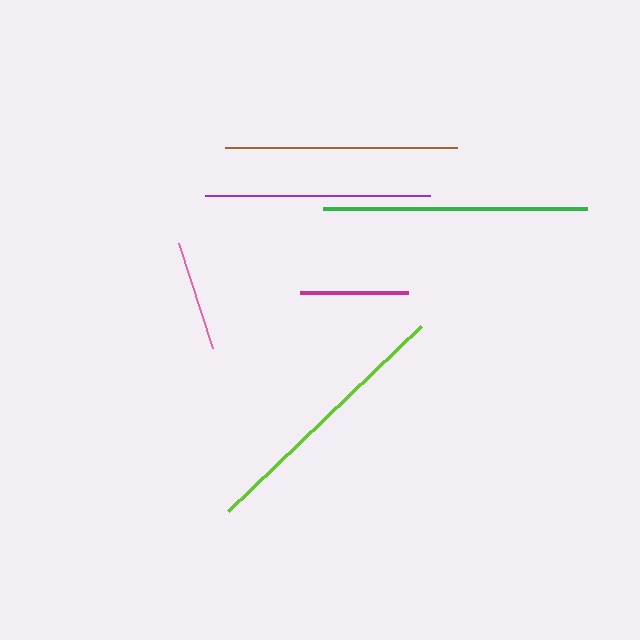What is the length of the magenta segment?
The magenta segment is approximately 108 pixels long.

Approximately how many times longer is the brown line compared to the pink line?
The brown line is approximately 2.1 times the length of the pink line.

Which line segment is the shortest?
The magenta line is the shortest at approximately 108 pixels.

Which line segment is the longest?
The lime line is the longest at approximately 268 pixels.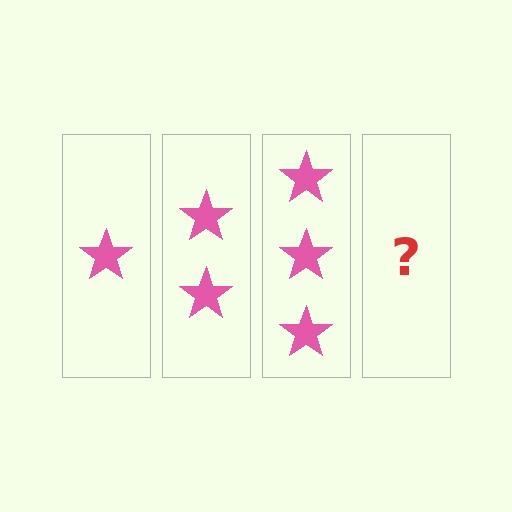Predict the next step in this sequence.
The next step is 4 stars.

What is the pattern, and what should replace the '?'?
The pattern is that each step adds one more star. The '?' should be 4 stars.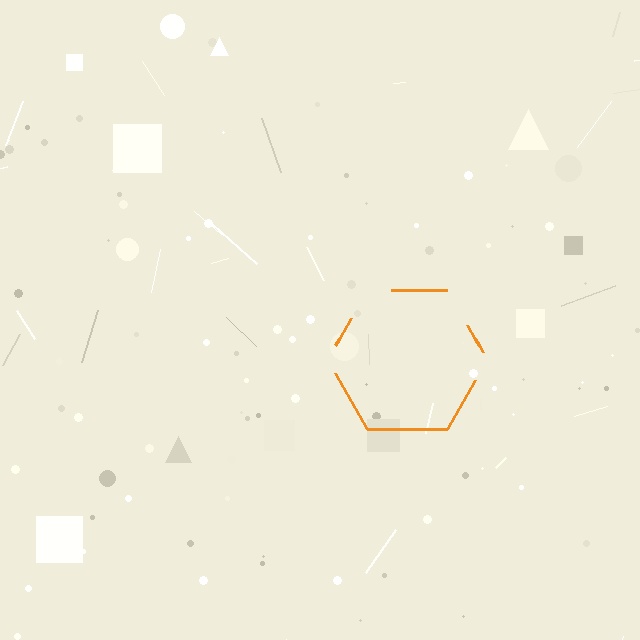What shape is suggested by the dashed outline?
The dashed outline suggests a hexagon.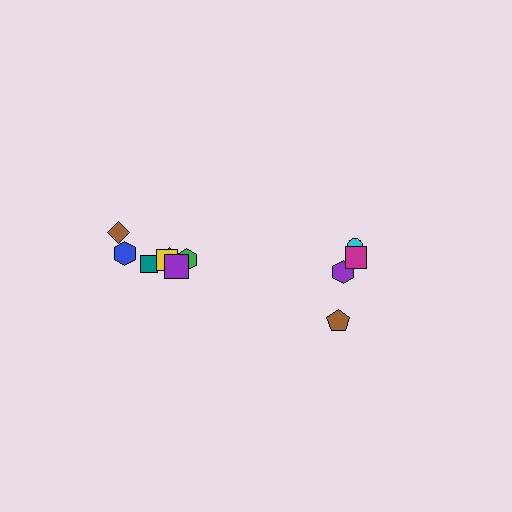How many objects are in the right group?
There are 4 objects.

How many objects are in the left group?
There are 7 objects.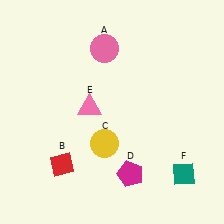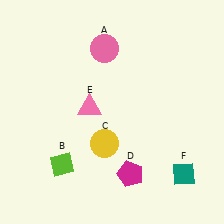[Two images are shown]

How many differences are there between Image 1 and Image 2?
There is 1 difference between the two images.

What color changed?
The diamond (B) changed from red in Image 1 to lime in Image 2.